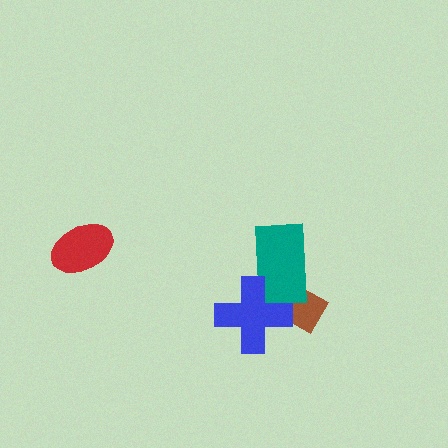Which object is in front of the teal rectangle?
The blue cross is in front of the teal rectangle.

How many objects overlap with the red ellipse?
0 objects overlap with the red ellipse.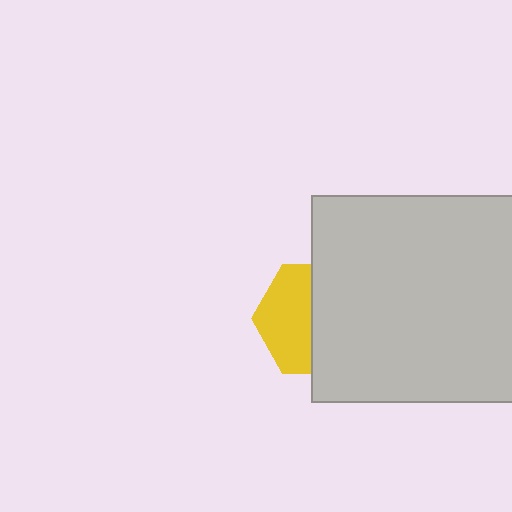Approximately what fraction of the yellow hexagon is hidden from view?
Roughly 53% of the yellow hexagon is hidden behind the light gray rectangle.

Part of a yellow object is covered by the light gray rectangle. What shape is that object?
It is a hexagon.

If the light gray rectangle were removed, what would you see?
You would see the complete yellow hexagon.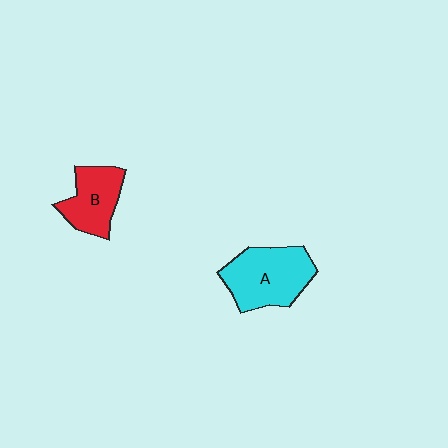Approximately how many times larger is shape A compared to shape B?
Approximately 1.4 times.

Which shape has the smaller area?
Shape B (red).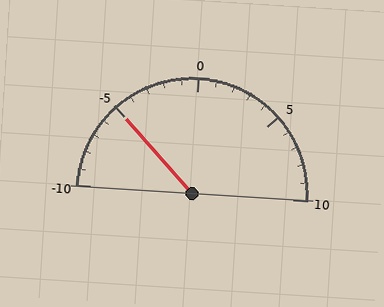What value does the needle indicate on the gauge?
The needle indicates approximately -5.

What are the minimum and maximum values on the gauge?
The gauge ranges from -10 to 10.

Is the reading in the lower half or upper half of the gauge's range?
The reading is in the lower half of the range (-10 to 10).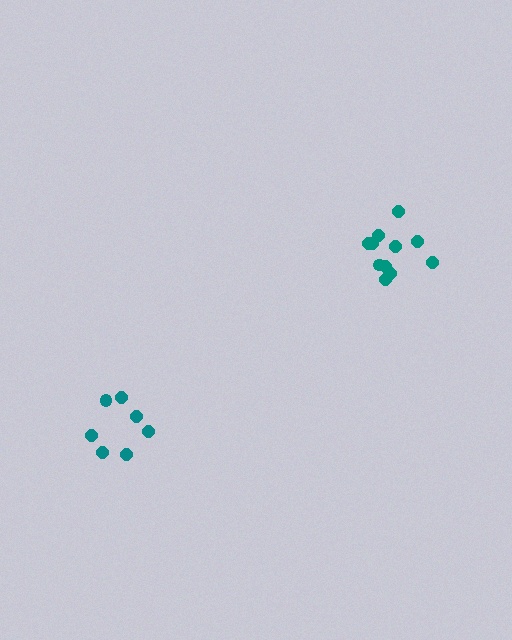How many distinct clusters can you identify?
There are 2 distinct clusters.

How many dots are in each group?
Group 1: 7 dots, Group 2: 11 dots (18 total).